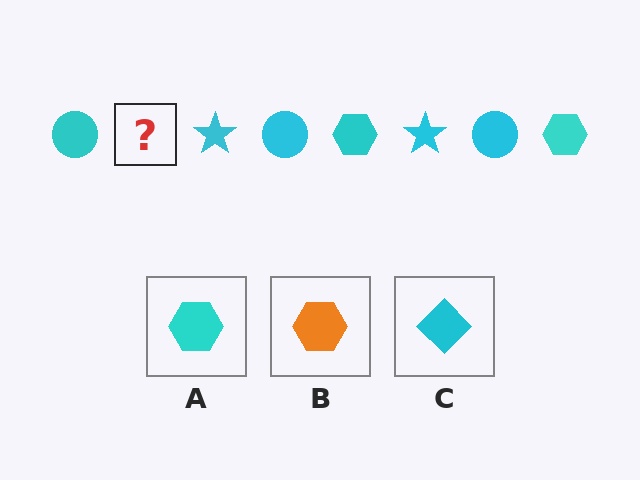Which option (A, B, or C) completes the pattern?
A.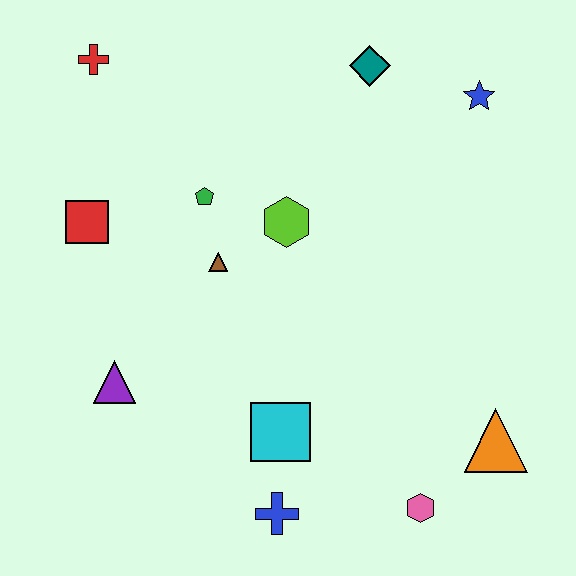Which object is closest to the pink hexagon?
The orange triangle is closest to the pink hexagon.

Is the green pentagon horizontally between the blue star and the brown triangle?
No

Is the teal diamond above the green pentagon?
Yes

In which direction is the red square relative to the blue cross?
The red square is above the blue cross.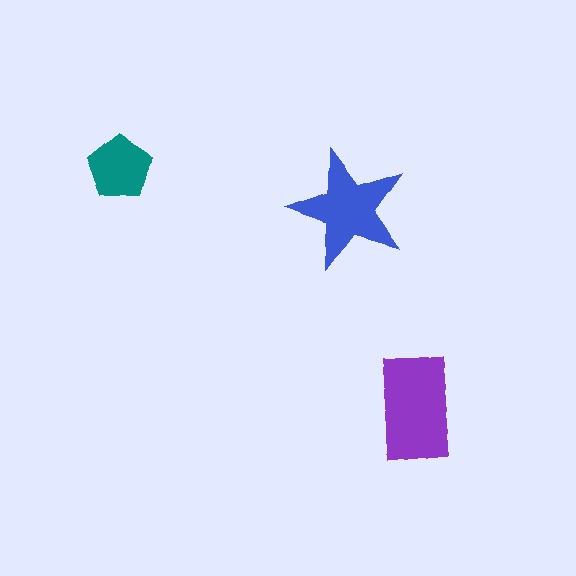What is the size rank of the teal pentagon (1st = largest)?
3rd.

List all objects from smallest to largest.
The teal pentagon, the blue star, the purple rectangle.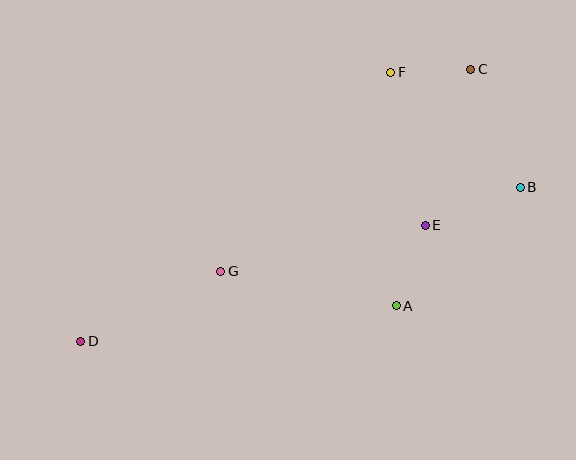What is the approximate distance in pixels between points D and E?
The distance between D and E is approximately 364 pixels.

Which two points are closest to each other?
Points C and F are closest to each other.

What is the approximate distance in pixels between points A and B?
The distance between A and B is approximately 172 pixels.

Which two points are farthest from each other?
Points C and D are farthest from each other.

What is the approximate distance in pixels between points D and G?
The distance between D and G is approximately 157 pixels.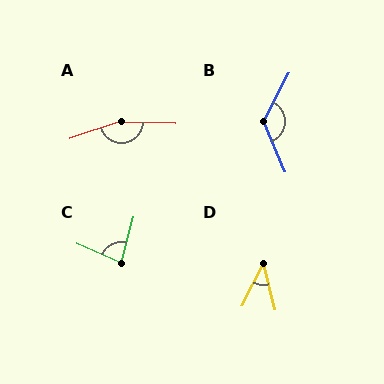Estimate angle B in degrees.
Approximately 130 degrees.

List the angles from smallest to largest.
D (40°), C (82°), B (130°), A (159°).